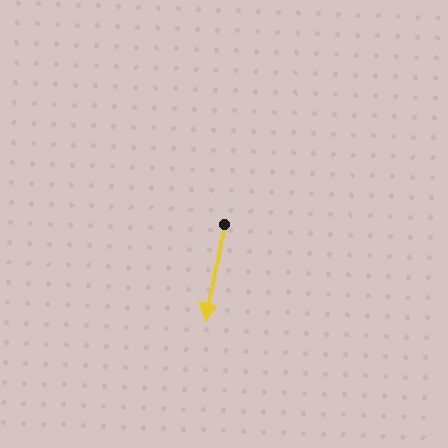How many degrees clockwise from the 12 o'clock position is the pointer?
Approximately 189 degrees.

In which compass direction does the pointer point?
South.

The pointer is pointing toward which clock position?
Roughly 6 o'clock.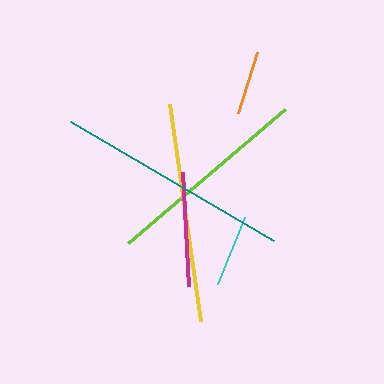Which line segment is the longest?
The teal line is the longest at approximately 236 pixels.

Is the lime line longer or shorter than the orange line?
The lime line is longer than the orange line.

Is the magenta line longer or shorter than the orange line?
The magenta line is longer than the orange line.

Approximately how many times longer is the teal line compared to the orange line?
The teal line is approximately 3.7 times the length of the orange line.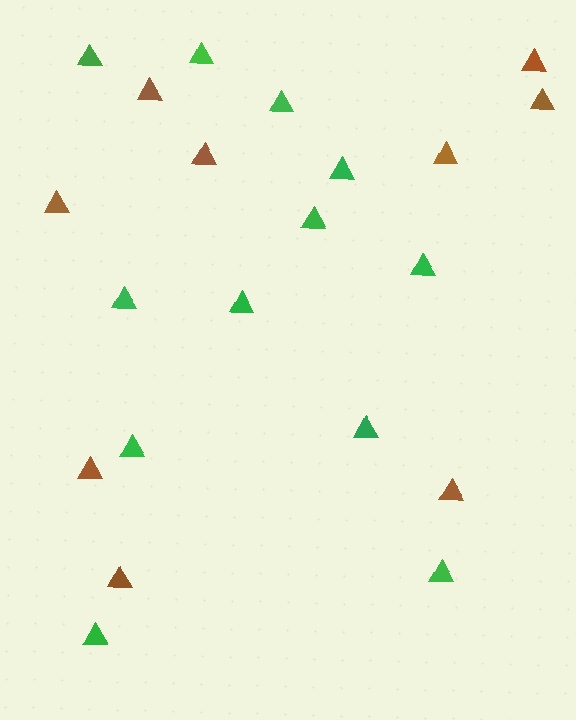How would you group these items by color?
There are 2 groups: one group of green triangles (12) and one group of brown triangles (9).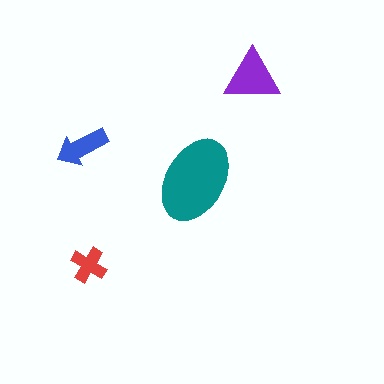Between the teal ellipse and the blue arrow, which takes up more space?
The teal ellipse.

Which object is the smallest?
The red cross.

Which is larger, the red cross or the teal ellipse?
The teal ellipse.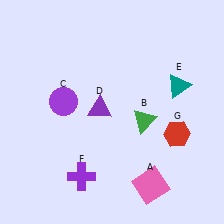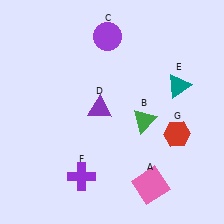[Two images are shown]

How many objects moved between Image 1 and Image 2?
1 object moved between the two images.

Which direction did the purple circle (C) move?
The purple circle (C) moved up.